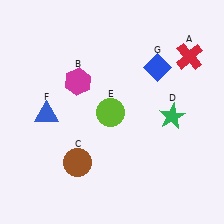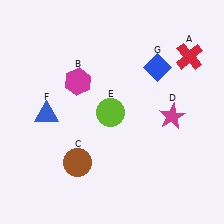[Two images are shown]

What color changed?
The star (D) changed from green in Image 1 to magenta in Image 2.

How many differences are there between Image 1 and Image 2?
There is 1 difference between the two images.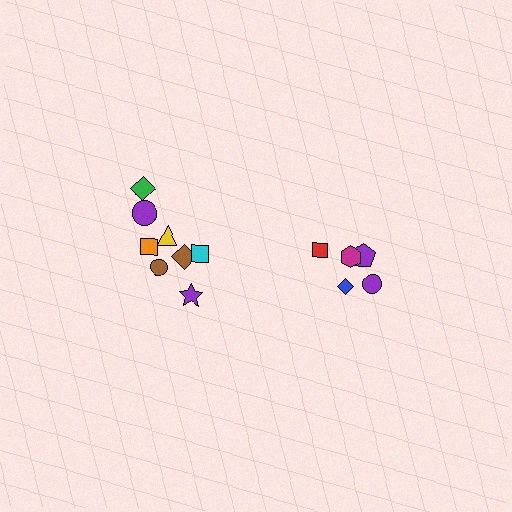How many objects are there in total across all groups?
There are 13 objects.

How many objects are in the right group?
There are 5 objects.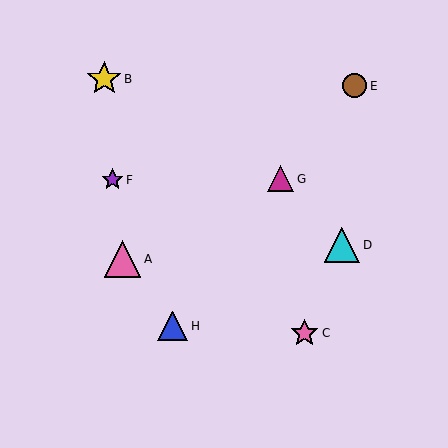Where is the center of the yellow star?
The center of the yellow star is at (104, 79).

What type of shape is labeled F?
Shape F is a purple star.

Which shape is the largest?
The pink triangle (labeled A) is the largest.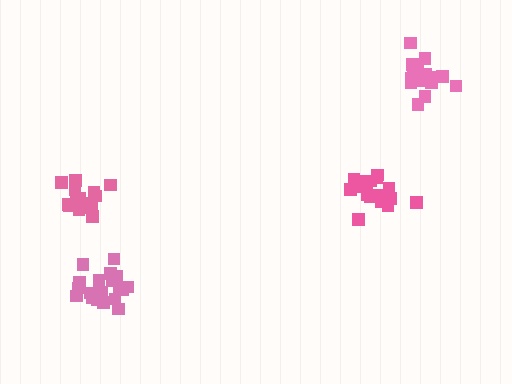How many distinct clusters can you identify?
There are 4 distinct clusters.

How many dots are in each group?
Group 1: 17 dots, Group 2: 14 dots, Group 3: 20 dots, Group 4: 19 dots (70 total).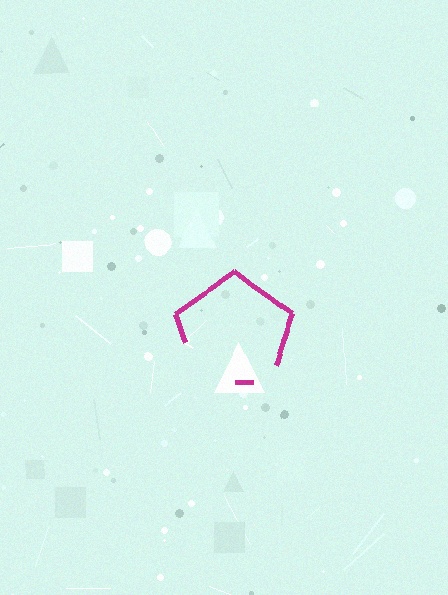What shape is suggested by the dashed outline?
The dashed outline suggests a pentagon.